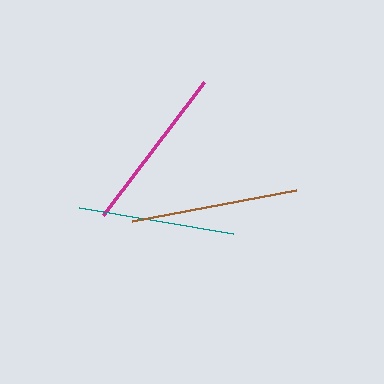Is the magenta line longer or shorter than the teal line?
The magenta line is longer than the teal line.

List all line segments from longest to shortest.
From longest to shortest: magenta, brown, teal.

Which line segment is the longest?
The magenta line is the longest at approximately 167 pixels.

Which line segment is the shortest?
The teal line is the shortest at approximately 157 pixels.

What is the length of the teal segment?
The teal segment is approximately 157 pixels long.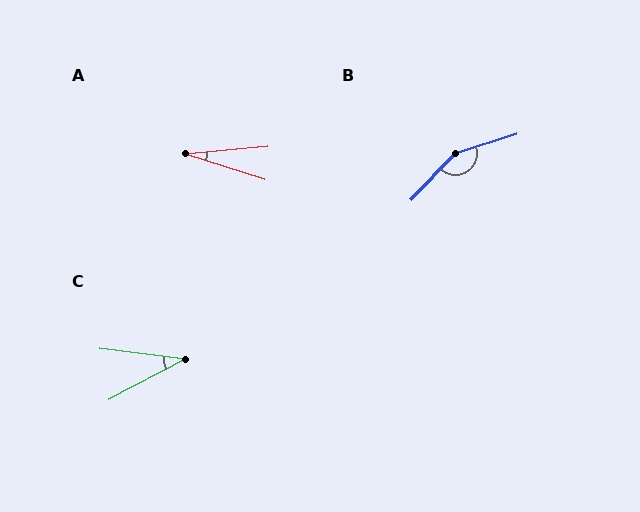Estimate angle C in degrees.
Approximately 35 degrees.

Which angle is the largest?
B, at approximately 151 degrees.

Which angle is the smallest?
A, at approximately 23 degrees.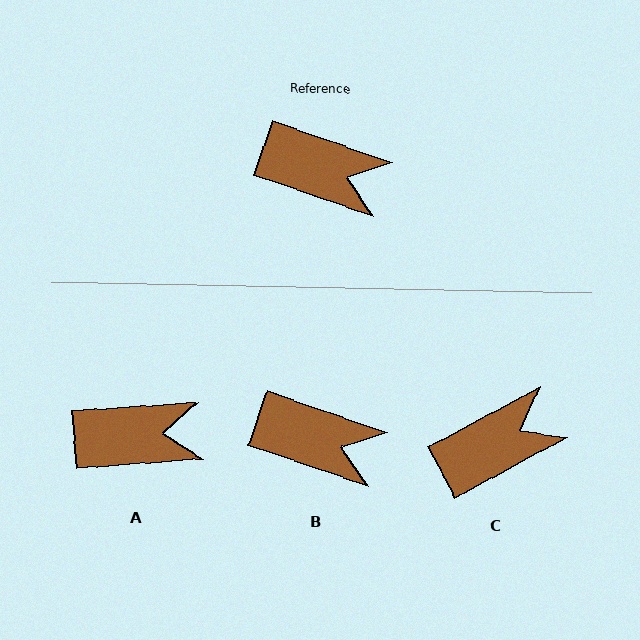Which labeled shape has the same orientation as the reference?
B.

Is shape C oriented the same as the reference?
No, it is off by about 47 degrees.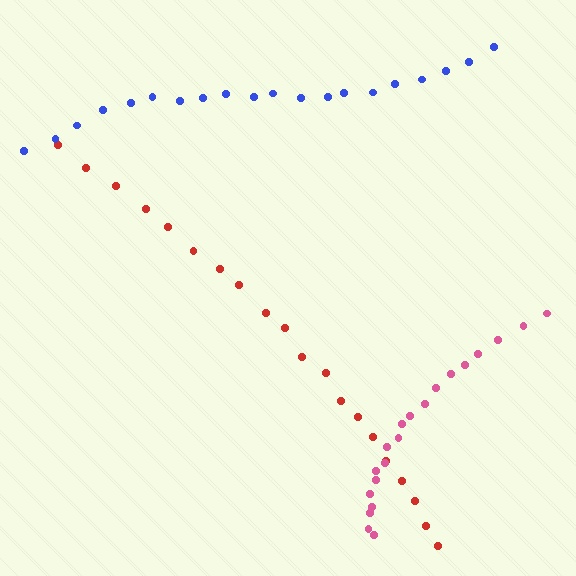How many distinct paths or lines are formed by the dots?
There are 3 distinct paths.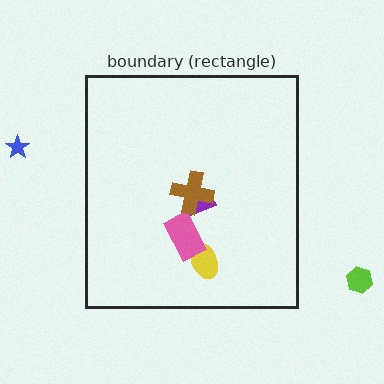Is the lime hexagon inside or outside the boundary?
Outside.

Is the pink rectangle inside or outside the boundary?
Inside.